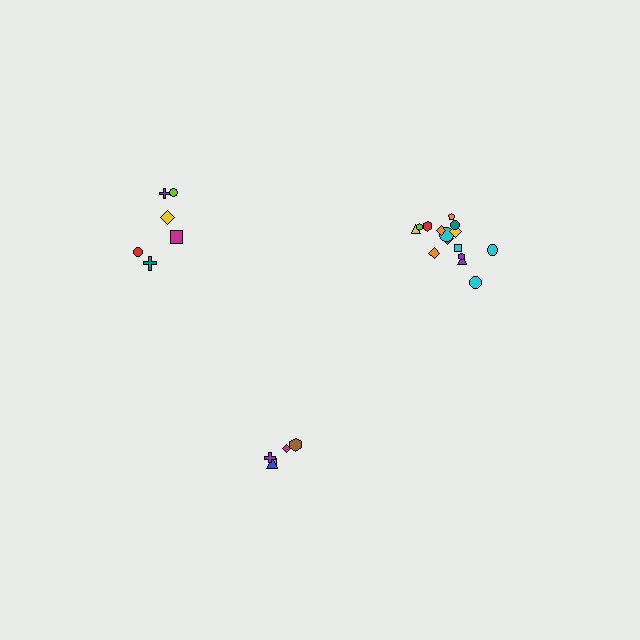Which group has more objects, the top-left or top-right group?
The top-right group.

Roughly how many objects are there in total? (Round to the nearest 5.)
Roughly 25 objects in total.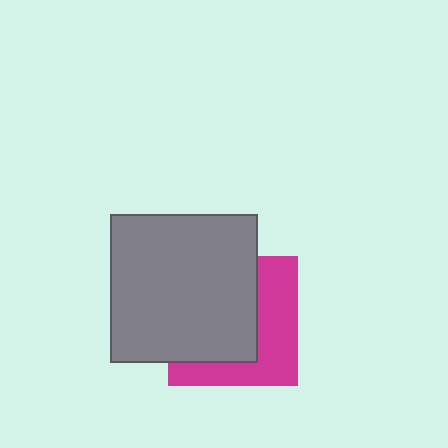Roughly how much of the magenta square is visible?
A small part of it is visible (roughly 42%).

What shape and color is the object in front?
The object in front is a gray square.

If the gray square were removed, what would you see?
You would see the complete magenta square.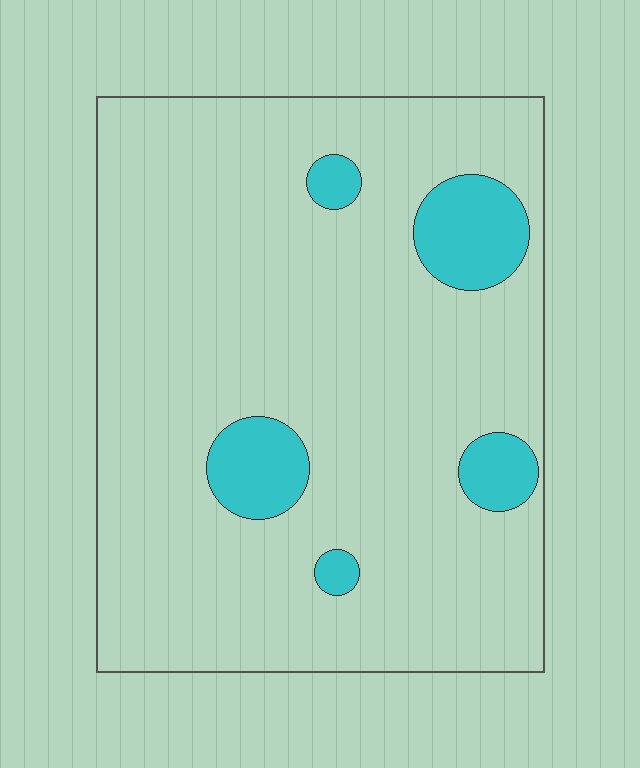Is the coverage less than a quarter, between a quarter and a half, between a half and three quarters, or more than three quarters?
Less than a quarter.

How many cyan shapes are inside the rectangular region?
5.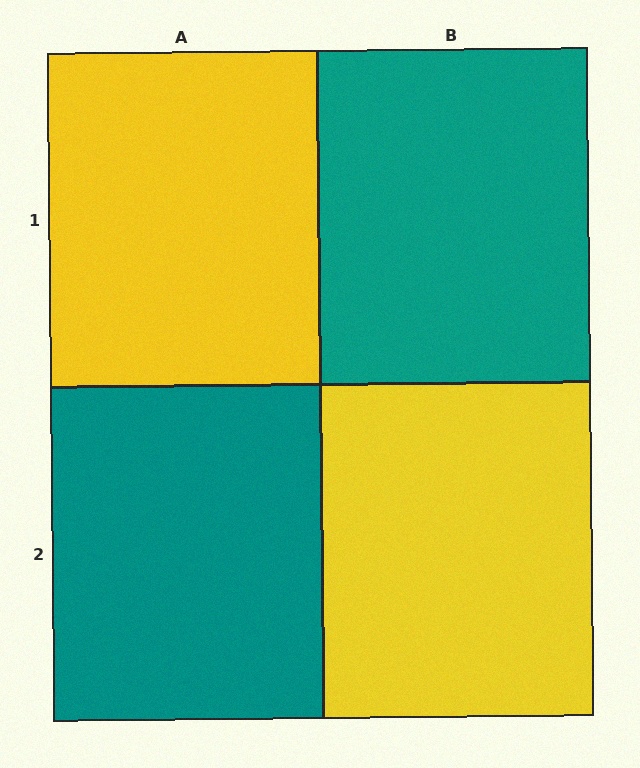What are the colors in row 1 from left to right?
Yellow, teal.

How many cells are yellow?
2 cells are yellow.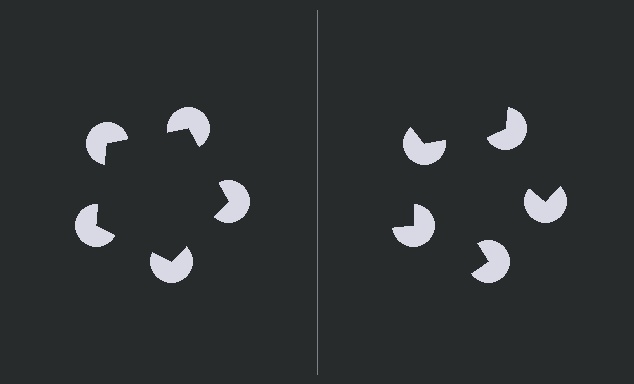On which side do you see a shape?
An illusory pentagon appears on the left side. On the right side the wedge cuts are rotated, so no coherent shape forms.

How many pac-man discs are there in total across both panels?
10 — 5 on each side.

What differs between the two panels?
The pac-man discs are positioned identically on both sides; only the wedge orientations differ. On the left they align to a pentagon; on the right they are misaligned.